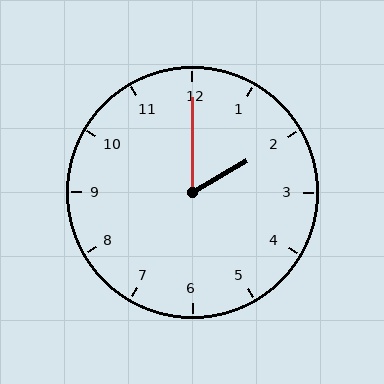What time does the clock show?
2:00.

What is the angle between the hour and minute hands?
Approximately 60 degrees.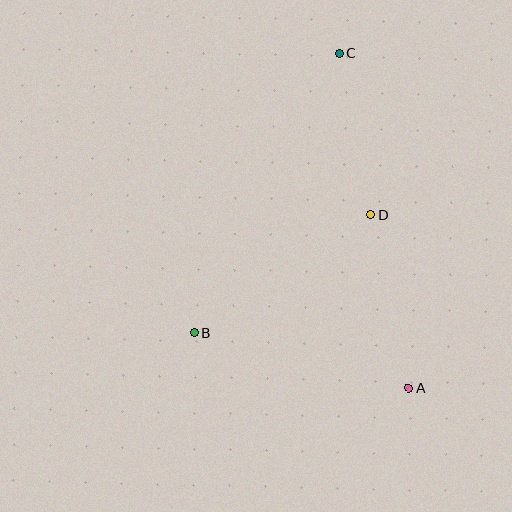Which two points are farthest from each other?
Points A and C are farthest from each other.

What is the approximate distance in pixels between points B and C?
The distance between B and C is approximately 315 pixels.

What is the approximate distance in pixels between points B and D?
The distance between B and D is approximately 212 pixels.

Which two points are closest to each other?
Points C and D are closest to each other.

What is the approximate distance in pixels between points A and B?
The distance between A and B is approximately 222 pixels.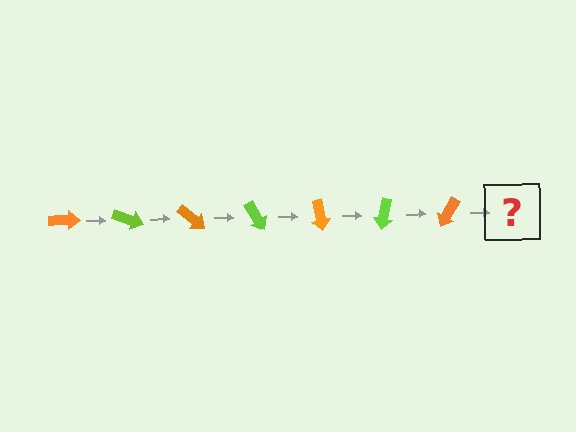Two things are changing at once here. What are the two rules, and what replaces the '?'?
The two rules are that it rotates 20 degrees each step and the color cycles through orange and lime. The '?' should be a lime arrow, rotated 140 degrees from the start.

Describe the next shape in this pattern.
It should be a lime arrow, rotated 140 degrees from the start.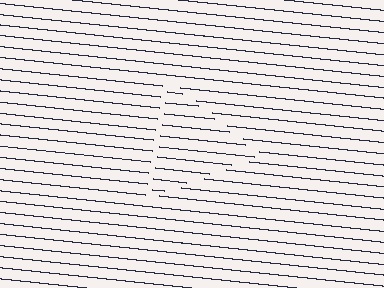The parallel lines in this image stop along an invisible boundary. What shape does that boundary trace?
An illusory triangle. The interior of the shape contains the same grating, shifted by half a period — the contour is defined by the phase discontinuity where line-ends from the inner and outer gratings abut.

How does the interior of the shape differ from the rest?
The interior of the shape contains the same grating, shifted by half a period — the contour is defined by the phase discontinuity where line-ends from the inner and outer gratings abut.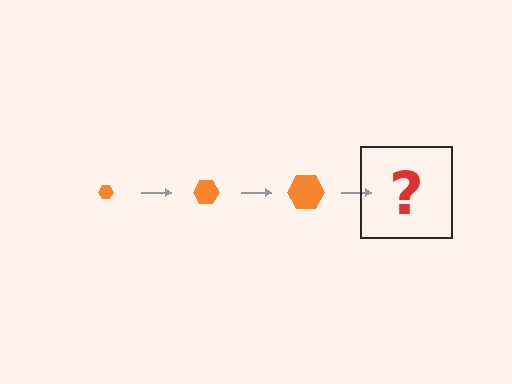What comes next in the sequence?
The next element should be an orange hexagon, larger than the previous one.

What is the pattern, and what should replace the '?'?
The pattern is that the hexagon gets progressively larger each step. The '?' should be an orange hexagon, larger than the previous one.